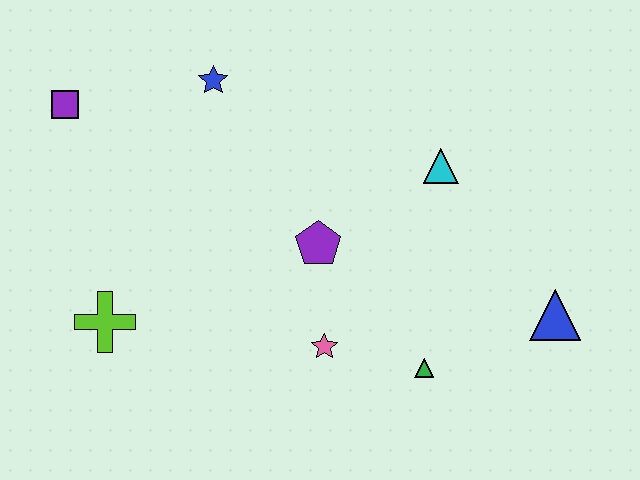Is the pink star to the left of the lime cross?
No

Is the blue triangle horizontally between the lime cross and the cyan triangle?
No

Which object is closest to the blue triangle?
The green triangle is closest to the blue triangle.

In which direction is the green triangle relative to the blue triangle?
The green triangle is to the left of the blue triangle.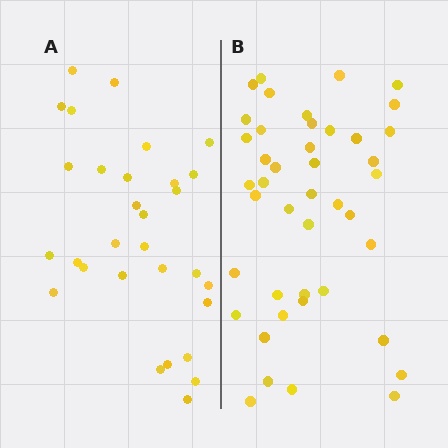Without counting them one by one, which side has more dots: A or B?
Region B (the right region) has more dots.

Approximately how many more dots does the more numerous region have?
Region B has approximately 15 more dots than region A.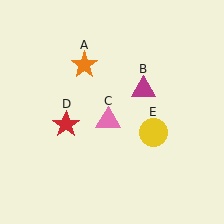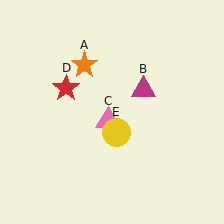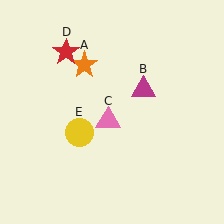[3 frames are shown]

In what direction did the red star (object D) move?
The red star (object D) moved up.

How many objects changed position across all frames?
2 objects changed position: red star (object D), yellow circle (object E).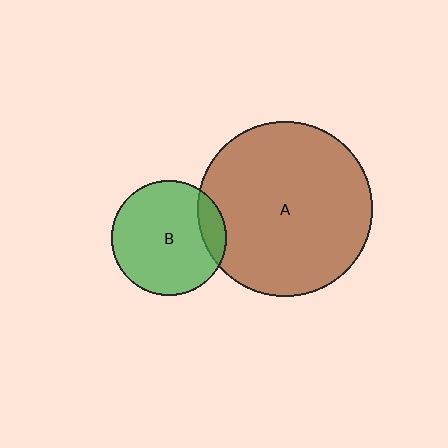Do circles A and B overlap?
Yes.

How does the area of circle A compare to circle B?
Approximately 2.3 times.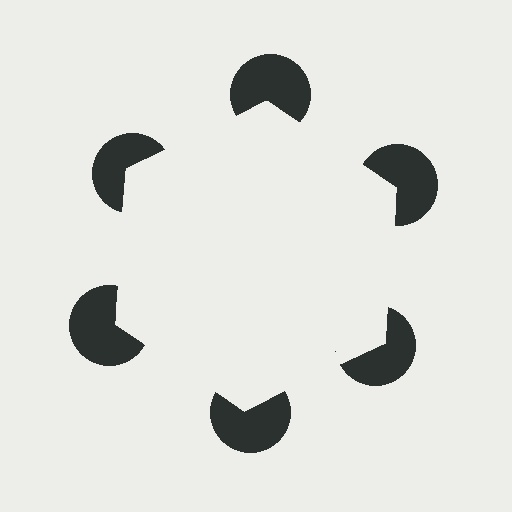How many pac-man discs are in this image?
There are 6 — one at each vertex of the illusory hexagon.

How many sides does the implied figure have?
6 sides.